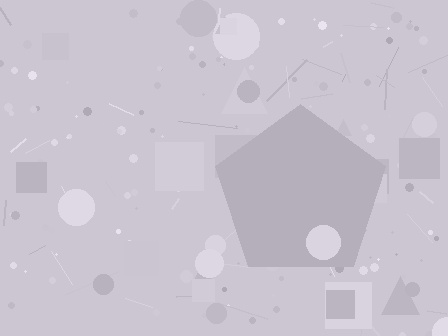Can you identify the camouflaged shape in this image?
The camouflaged shape is a pentagon.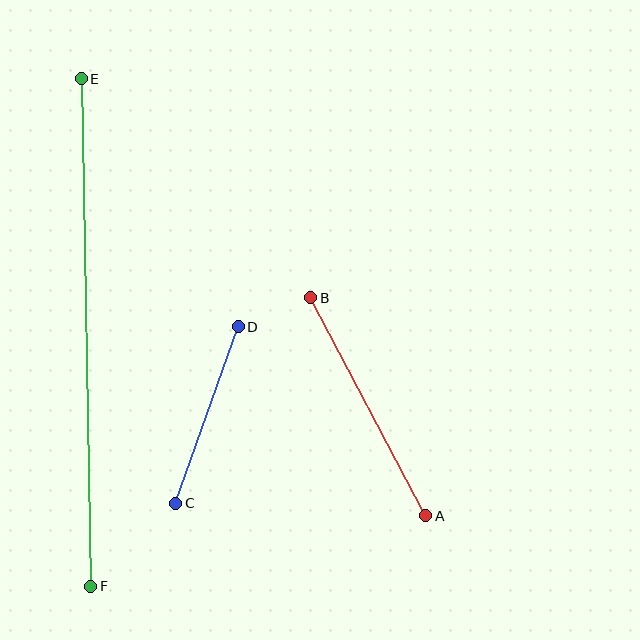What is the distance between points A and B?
The distance is approximately 246 pixels.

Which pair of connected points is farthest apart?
Points E and F are farthest apart.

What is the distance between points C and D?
The distance is approximately 187 pixels.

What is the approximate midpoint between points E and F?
The midpoint is at approximately (86, 333) pixels.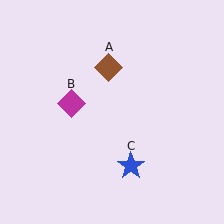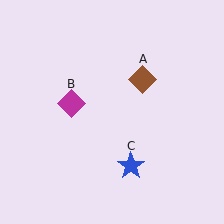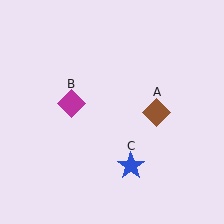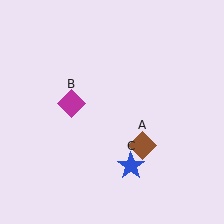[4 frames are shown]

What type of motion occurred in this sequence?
The brown diamond (object A) rotated clockwise around the center of the scene.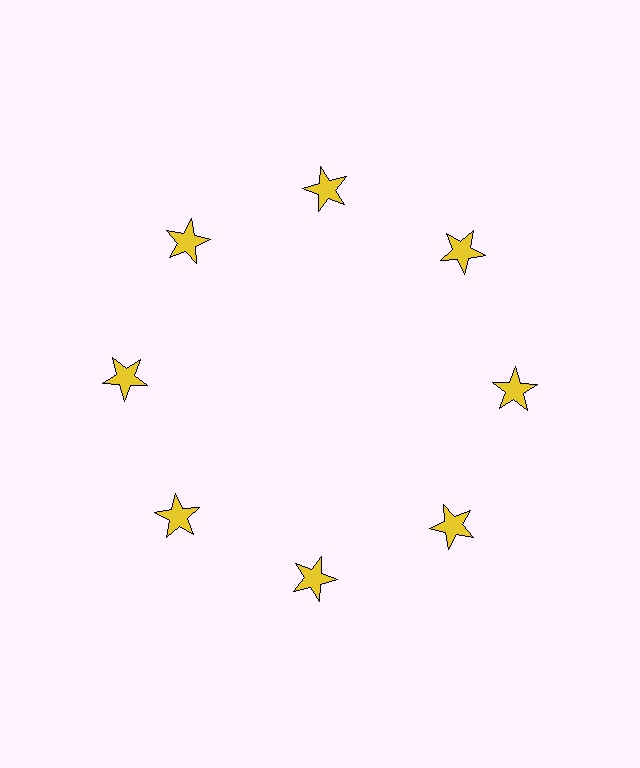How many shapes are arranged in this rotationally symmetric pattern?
There are 8 shapes, arranged in 8 groups of 1.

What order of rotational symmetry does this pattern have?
This pattern has 8-fold rotational symmetry.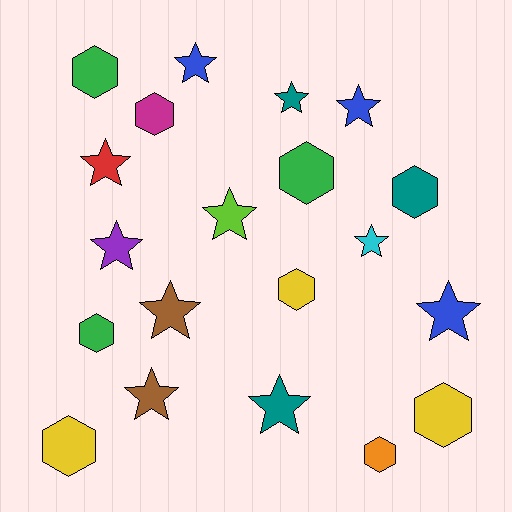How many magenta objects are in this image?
There is 1 magenta object.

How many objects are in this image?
There are 20 objects.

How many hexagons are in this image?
There are 9 hexagons.